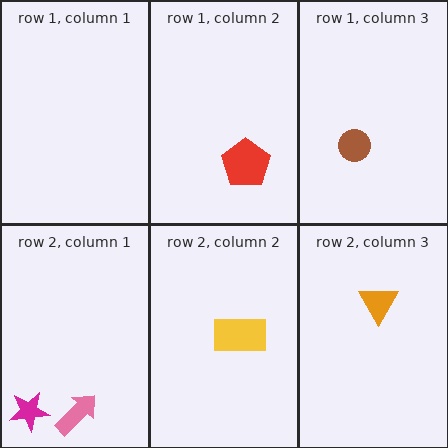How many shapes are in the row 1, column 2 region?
1.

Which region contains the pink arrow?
The row 2, column 1 region.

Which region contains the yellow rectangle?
The row 2, column 2 region.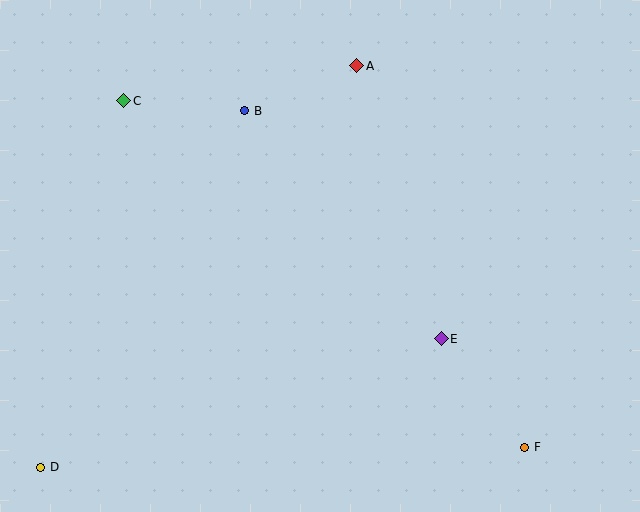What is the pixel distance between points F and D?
The distance between F and D is 485 pixels.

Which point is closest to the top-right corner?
Point A is closest to the top-right corner.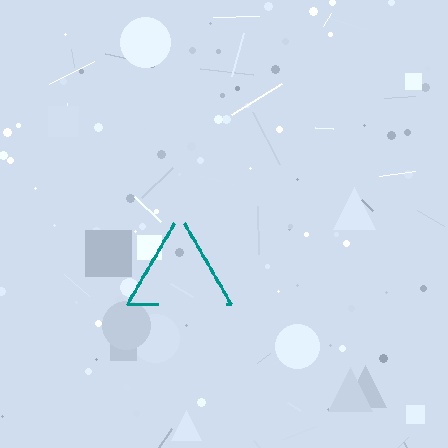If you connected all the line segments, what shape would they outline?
They would outline a triangle.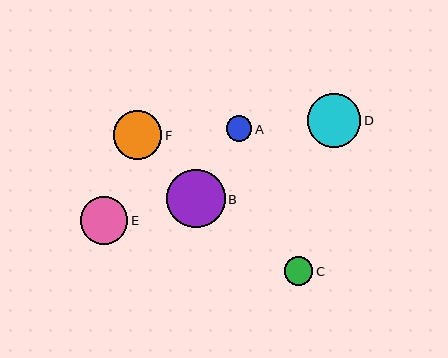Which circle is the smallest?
Circle A is the smallest with a size of approximately 25 pixels.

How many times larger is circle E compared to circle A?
Circle E is approximately 1.9 times the size of circle A.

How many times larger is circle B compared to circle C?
Circle B is approximately 2.0 times the size of circle C.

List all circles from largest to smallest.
From largest to smallest: B, D, F, E, C, A.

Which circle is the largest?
Circle B is the largest with a size of approximately 59 pixels.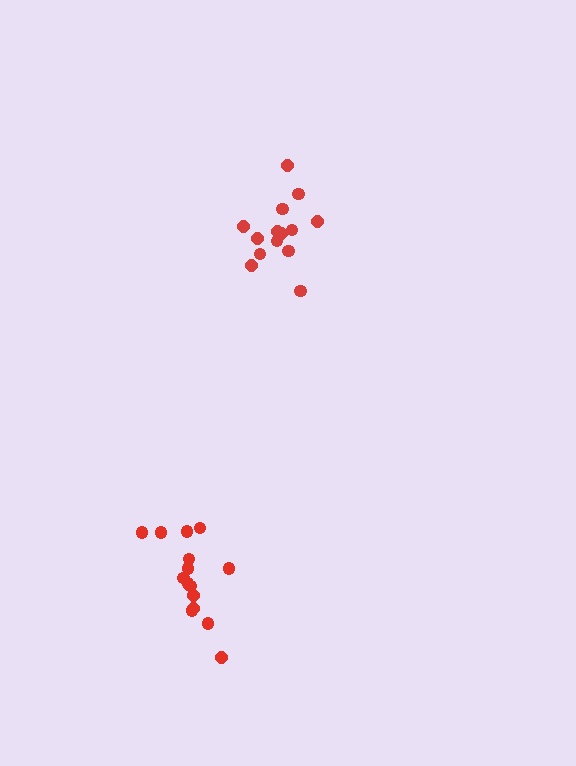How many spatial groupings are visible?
There are 2 spatial groupings.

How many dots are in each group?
Group 1: 15 dots, Group 2: 14 dots (29 total).